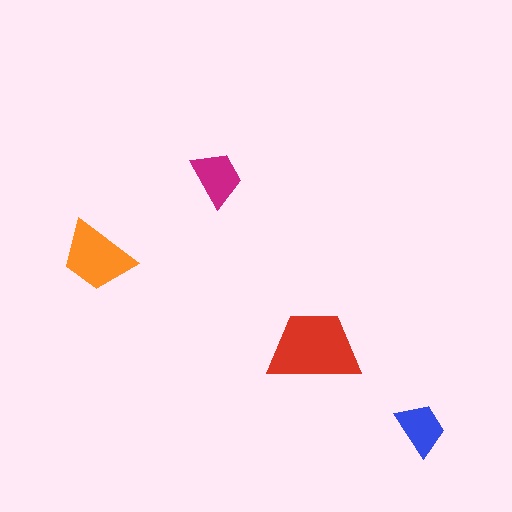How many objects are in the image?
There are 4 objects in the image.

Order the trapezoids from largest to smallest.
the red one, the orange one, the magenta one, the blue one.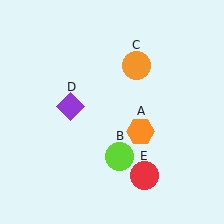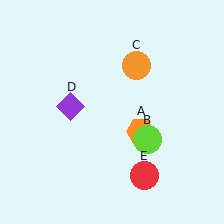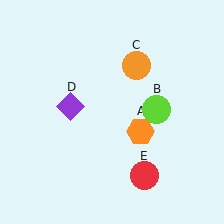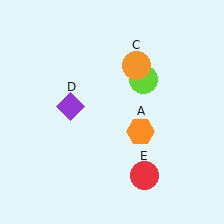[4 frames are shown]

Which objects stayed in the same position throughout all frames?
Orange hexagon (object A) and orange circle (object C) and purple diamond (object D) and red circle (object E) remained stationary.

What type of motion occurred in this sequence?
The lime circle (object B) rotated counterclockwise around the center of the scene.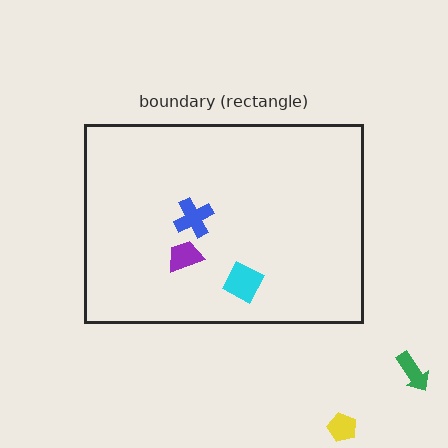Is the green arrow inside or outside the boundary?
Outside.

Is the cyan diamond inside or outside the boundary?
Inside.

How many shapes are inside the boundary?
3 inside, 2 outside.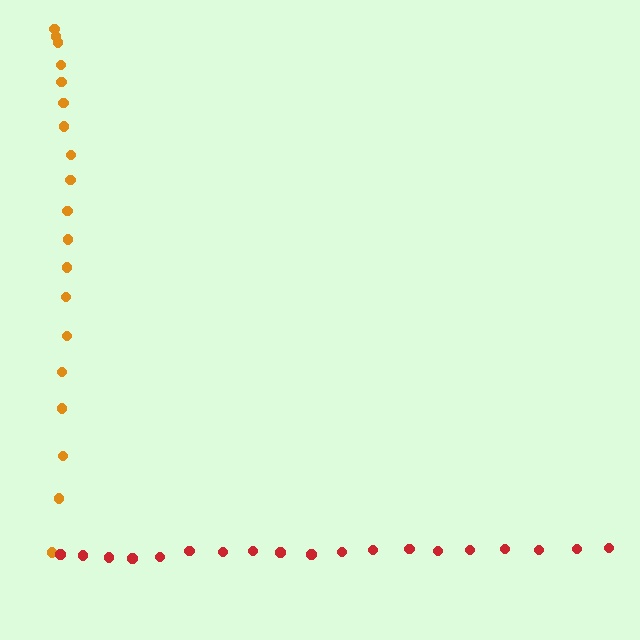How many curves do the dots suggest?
There are 2 distinct paths.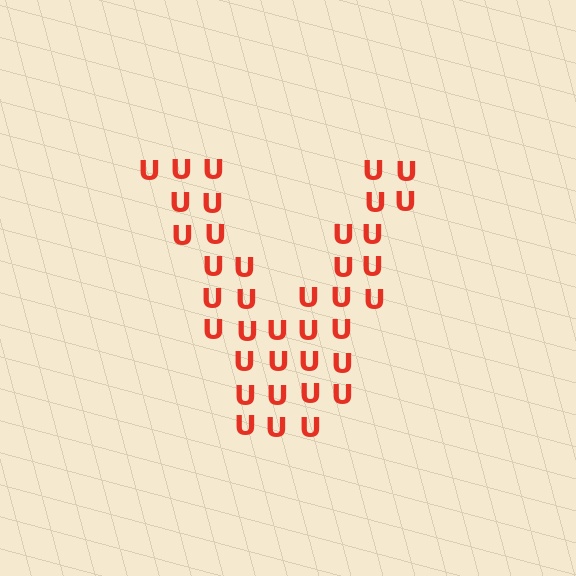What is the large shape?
The large shape is the letter V.